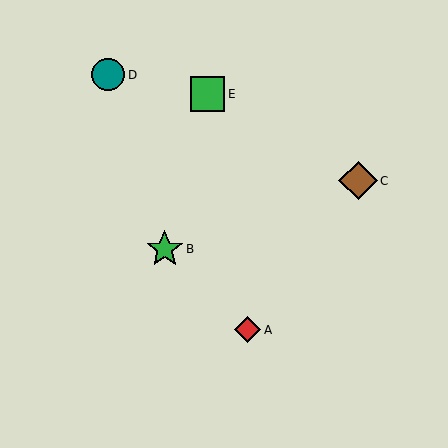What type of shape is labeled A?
Shape A is a red diamond.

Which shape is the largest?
The brown diamond (labeled C) is the largest.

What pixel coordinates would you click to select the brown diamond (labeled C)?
Click at (358, 181) to select the brown diamond C.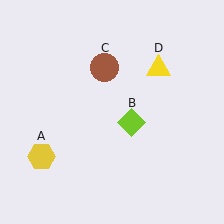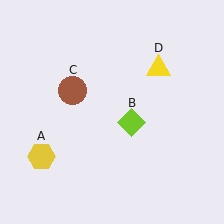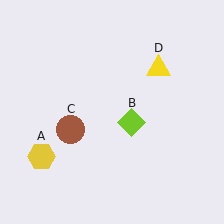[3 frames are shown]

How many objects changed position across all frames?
1 object changed position: brown circle (object C).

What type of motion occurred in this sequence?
The brown circle (object C) rotated counterclockwise around the center of the scene.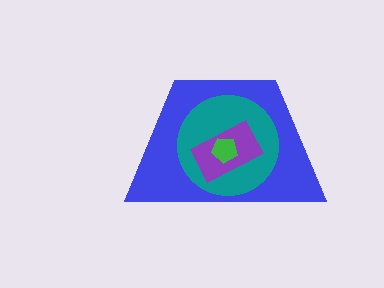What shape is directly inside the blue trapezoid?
The teal circle.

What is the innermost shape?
The green pentagon.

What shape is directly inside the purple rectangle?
The green pentagon.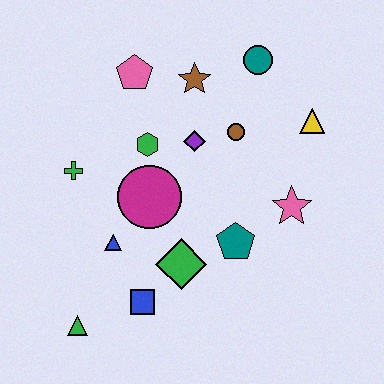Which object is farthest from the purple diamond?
The green triangle is farthest from the purple diamond.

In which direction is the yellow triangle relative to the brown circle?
The yellow triangle is to the right of the brown circle.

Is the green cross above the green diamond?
Yes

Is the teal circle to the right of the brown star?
Yes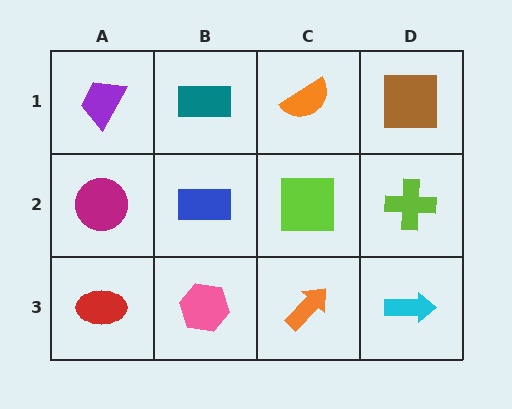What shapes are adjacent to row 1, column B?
A blue rectangle (row 2, column B), a purple trapezoid (row 1, column A), an orange semicircle (row 1, column C).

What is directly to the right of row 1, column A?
A teal rectangle.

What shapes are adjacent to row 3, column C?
A lime square (row 2, column C), a pink hexagon (row 3, column B), a cyan arrow (row 3, column D).